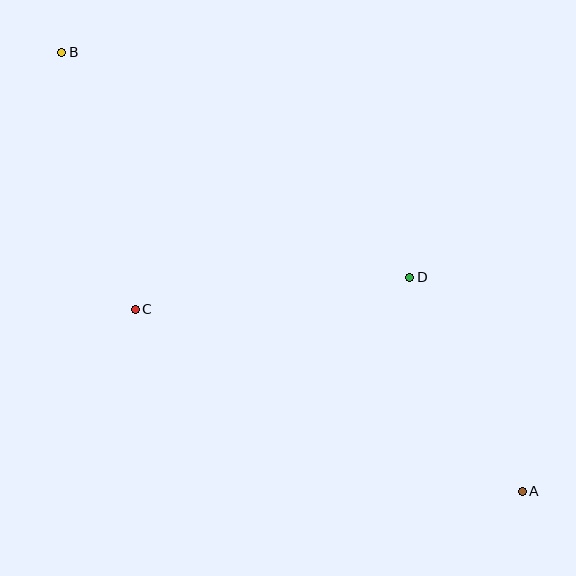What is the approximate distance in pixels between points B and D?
The distance between B and D is approximately 415 pixels.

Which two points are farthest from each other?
Points A and B are farthest from each other.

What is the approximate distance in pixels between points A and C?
The distance between A and C is approximately 428 pixels.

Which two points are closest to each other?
Points A and D are closest to each other.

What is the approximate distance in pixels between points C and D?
The distance between C and D is approximately 277 pixels.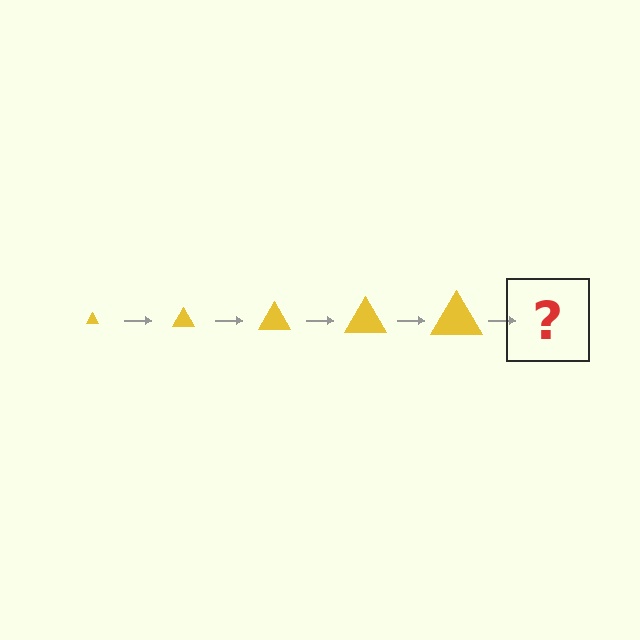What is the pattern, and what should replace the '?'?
The pattern is that the triangle gets progressively larger each step. The '?' should be a yellow triangle, larger than the previous one.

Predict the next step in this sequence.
The next step is a yellow triangle, larger than the previous one.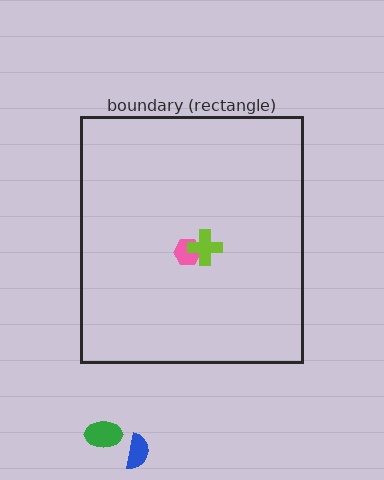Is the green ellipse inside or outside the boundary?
Outside.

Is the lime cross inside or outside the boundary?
Inside.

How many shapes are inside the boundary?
2 inside, 2 outside.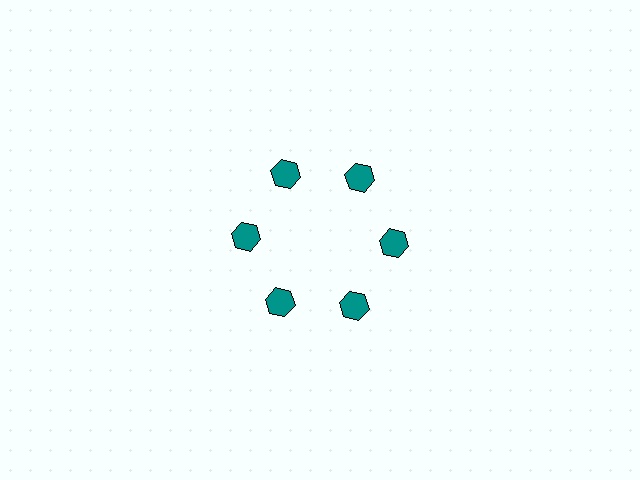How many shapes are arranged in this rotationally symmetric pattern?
There are 6 shapes, arranged in 6 groups of 1.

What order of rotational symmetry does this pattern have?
This pattern has 6-fold rotational symmetry.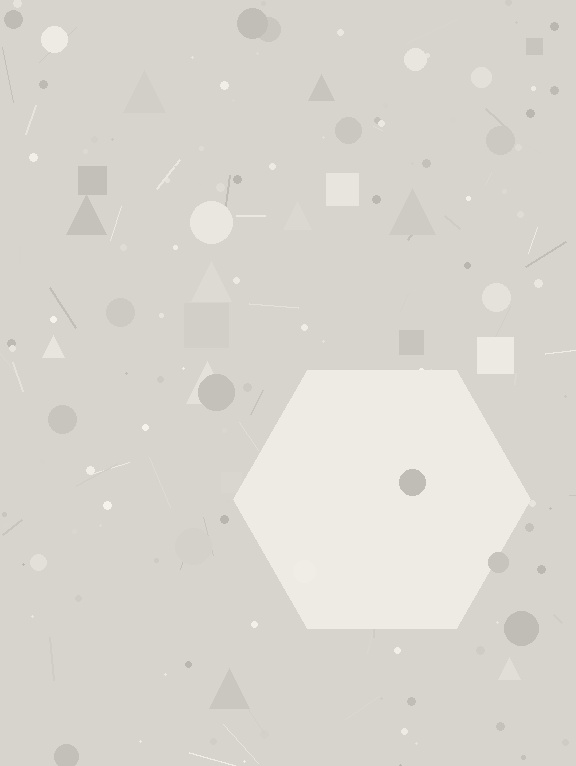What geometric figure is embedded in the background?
A hexagon is embedded in the background.